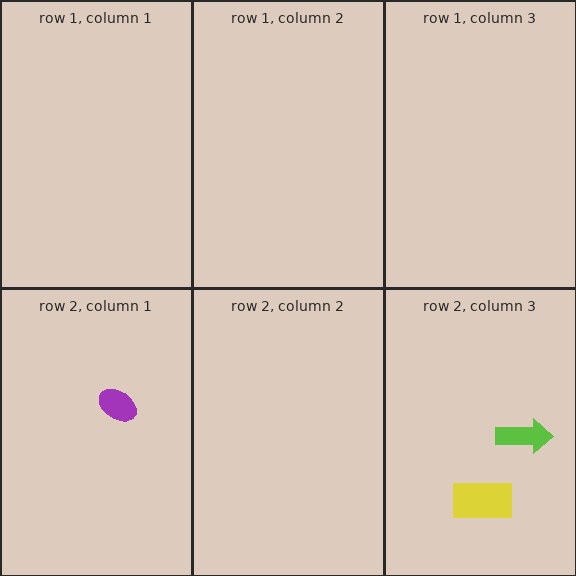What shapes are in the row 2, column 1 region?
The purple ellipse.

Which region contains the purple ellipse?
The row 2, column 1 region.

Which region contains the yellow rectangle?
The row 2, column 3 region.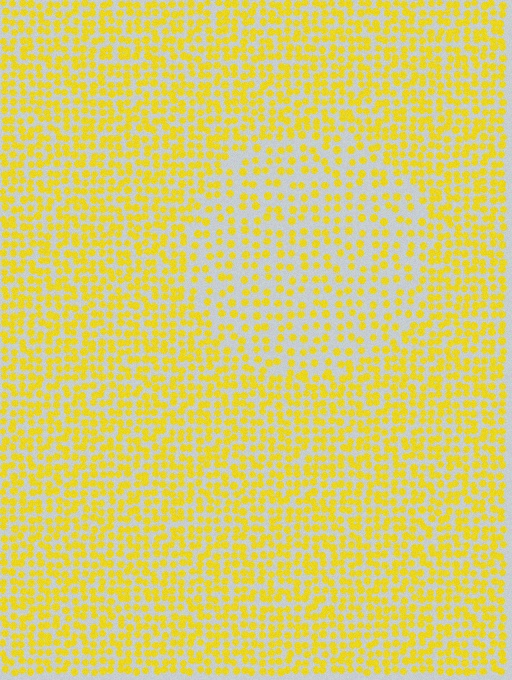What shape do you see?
I see a circle.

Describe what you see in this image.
The image contains small yellow elements arranged at two different densities. A circle-shaped region is visible where the elements are less densely packed than the surrounding area.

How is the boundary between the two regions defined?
The boundary is defined by a change in element density (approximately 1.8x ratio). All elements are the same color, size, and shape.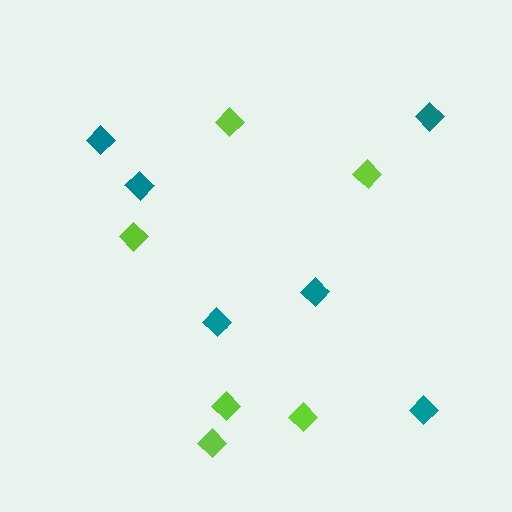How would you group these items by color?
There are 2 groups: one group of teal diamonds (6) and one group of lime diamonds (6).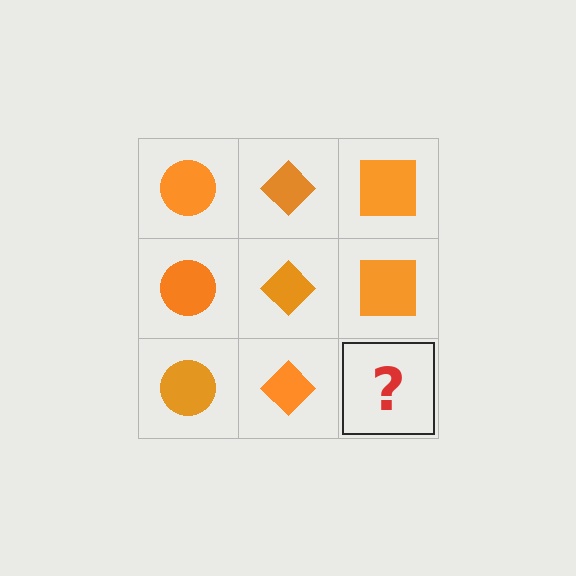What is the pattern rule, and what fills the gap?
The rule is that each column has a consistent shape. The gap should be filled with an orange square.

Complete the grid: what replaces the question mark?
The question mark should be replaced with an orange square.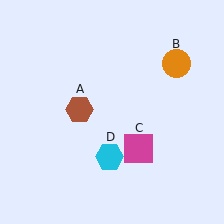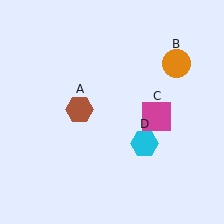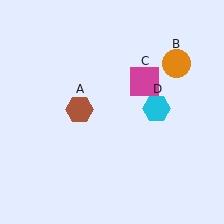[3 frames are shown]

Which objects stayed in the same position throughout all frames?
Brown hexagon (object A) and orange circle (object B) remained stationary.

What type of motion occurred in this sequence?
The magenta square (object C), cyan hexagon (object D) rotated counterclockwise around the center of the scene.